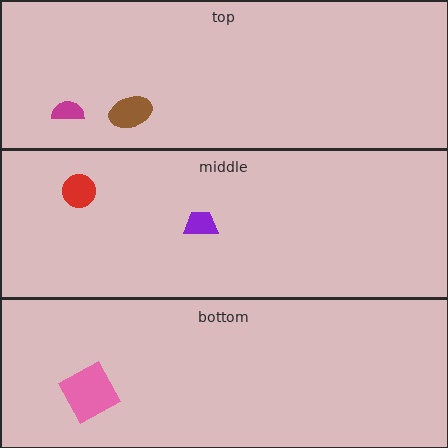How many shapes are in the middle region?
2.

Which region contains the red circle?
The middle region.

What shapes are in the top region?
The brown ellipse, the magenta semicircle.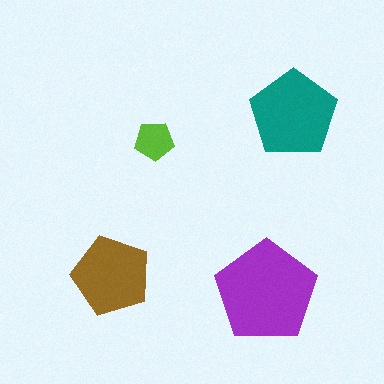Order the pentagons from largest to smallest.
the purple one, the teal one, the brown one, the lime one.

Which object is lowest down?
The purple pentagon is bottommost.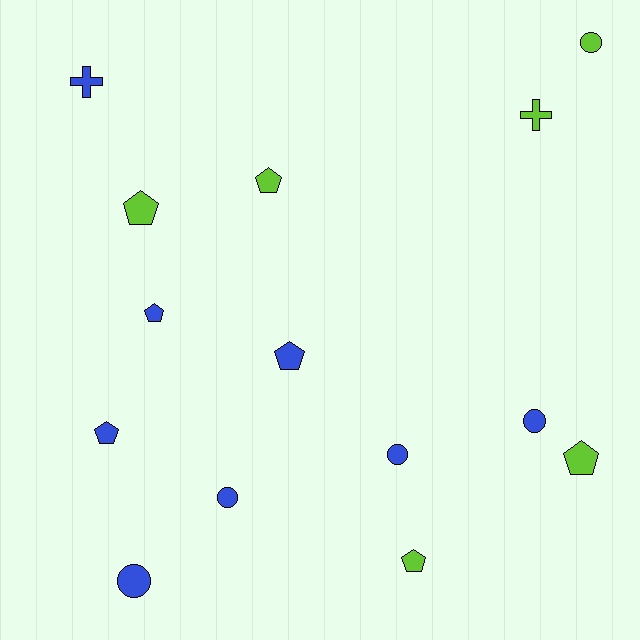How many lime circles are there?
There is 1 lime circle.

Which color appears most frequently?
Blue, with 8 objects.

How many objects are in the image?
There are 14 objects.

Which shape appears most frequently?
Pentagon, with 7 objects.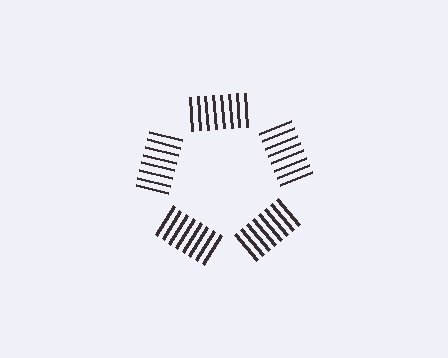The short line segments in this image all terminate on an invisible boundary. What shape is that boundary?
An illusory pentagon — the line segments terminate on its edges but no continuous stroke is drawn.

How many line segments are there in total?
40 — 8 along each of the 5 edges.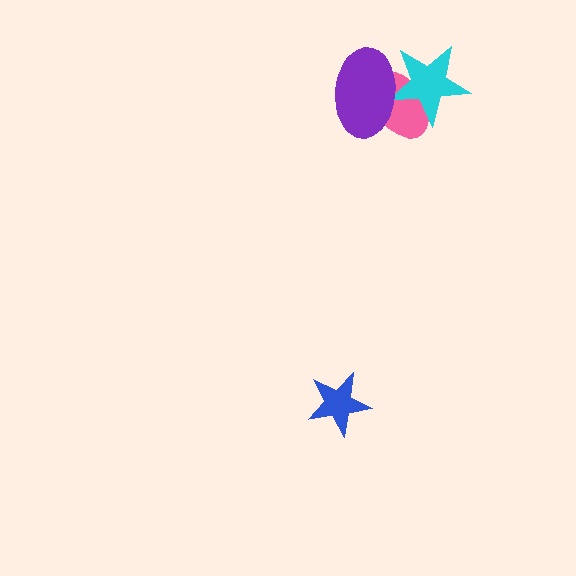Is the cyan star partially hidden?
Yes, it is partially covered by another shape.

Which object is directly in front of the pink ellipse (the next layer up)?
The cyan star is directly in front of the pink ellipse.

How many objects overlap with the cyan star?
2 objects overlap with the cyan star.